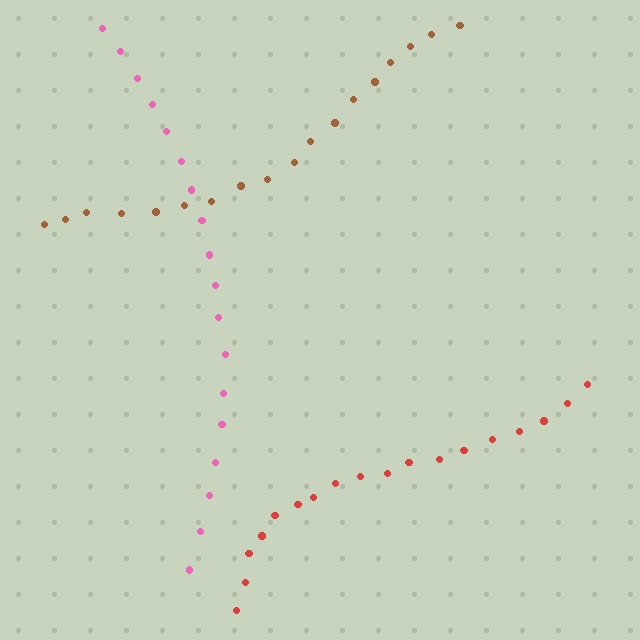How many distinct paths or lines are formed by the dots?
There are 3 distinct paths.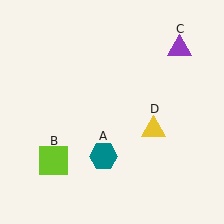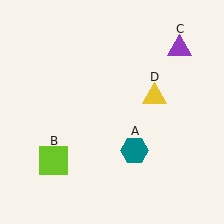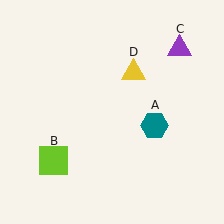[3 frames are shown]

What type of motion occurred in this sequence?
The teal hexagon (object A), yellow triangle (object D) rotated counterclockwise around the center of the scene.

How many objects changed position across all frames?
2 objects changed position: teal hexagon (object A), yellow triangle (object D).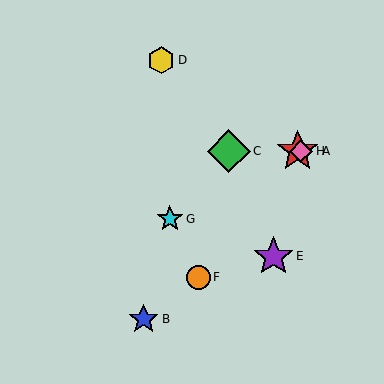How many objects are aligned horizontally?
3 objects (A, C, H) are aligned horizontally.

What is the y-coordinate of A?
Object A is at y≈151.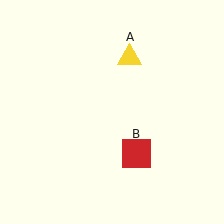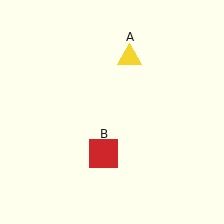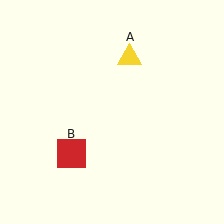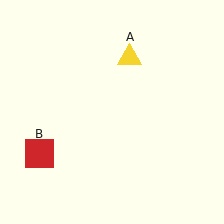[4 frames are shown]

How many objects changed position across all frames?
1 object changed position: red square (object B).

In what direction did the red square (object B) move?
The red square (object B) moved left.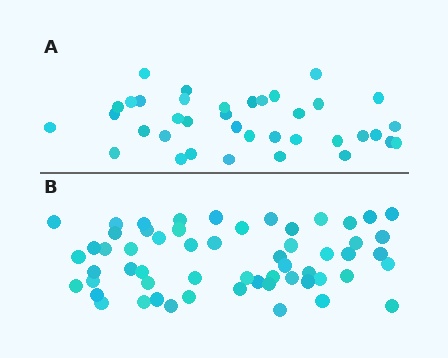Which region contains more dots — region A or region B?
Region B (the bottom region) has more dots.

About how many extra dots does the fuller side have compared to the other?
Region B has approximately 20 more dots than region A.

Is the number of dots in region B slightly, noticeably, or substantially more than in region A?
Region B has substantially more. The ratio is roughly 1.5 to 1.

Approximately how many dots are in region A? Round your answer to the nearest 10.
About 40 dots. (The exact count is 37, which rounds to 40.)